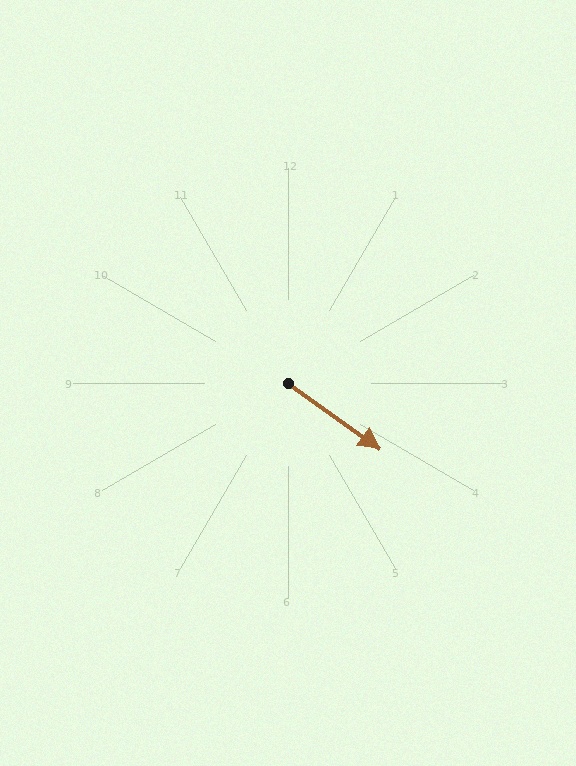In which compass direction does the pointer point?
Southeast.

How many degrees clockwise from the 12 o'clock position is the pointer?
Approximately 125 degrees.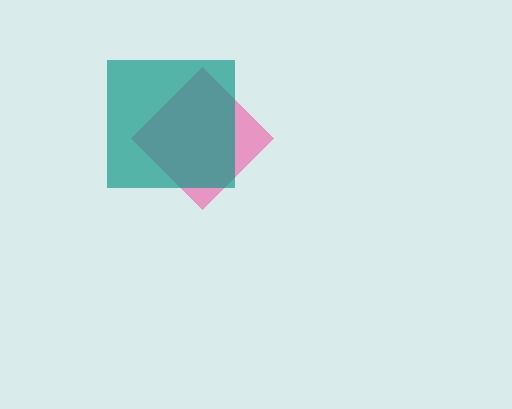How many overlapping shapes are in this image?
There are 2 overlapping shapes in the image.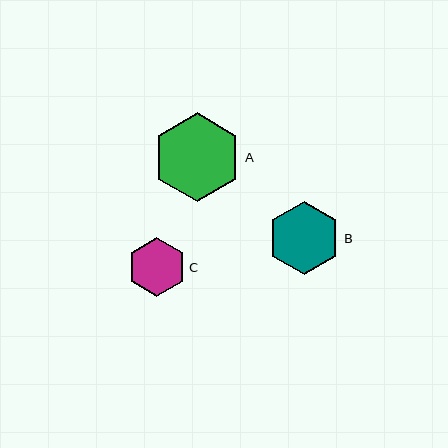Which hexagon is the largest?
Hexagon A is the largest with a size of approximately 89 pixels.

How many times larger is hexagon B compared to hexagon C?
Hexagon B is approximately 1.2 times the size of hexagon C.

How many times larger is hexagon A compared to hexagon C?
Hexagon A is approximately 1.5 times the size of hexagon C.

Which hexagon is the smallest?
Hexagon C is the smallest with a size of approximately 59 pixels.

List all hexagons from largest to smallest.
From largest to smallest: A, B, C.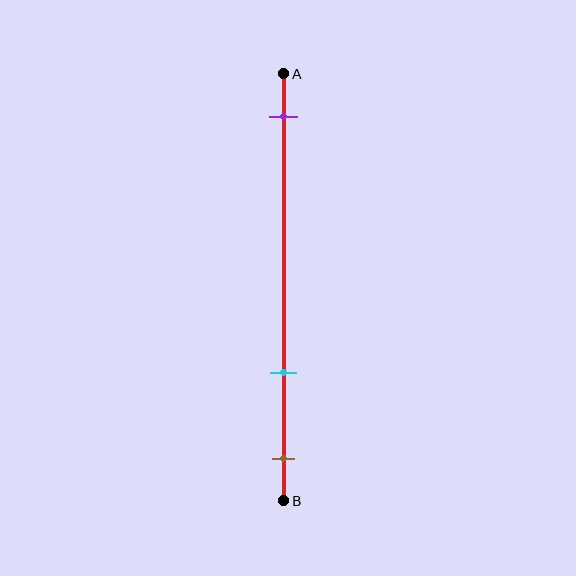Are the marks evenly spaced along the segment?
No, the marks are not evenly spaced.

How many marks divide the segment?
There are 3 marks dividing the segment.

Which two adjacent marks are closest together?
The cyan and brown marks are the closest adjacent pair.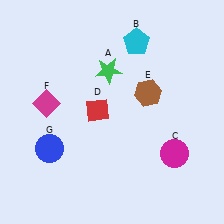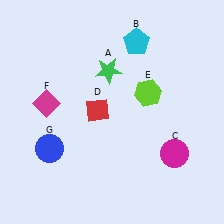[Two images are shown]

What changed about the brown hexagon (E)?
In Image 1, E is brown. In Image 2, it changed to lime.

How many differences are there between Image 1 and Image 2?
There is 1 difference between the two images.